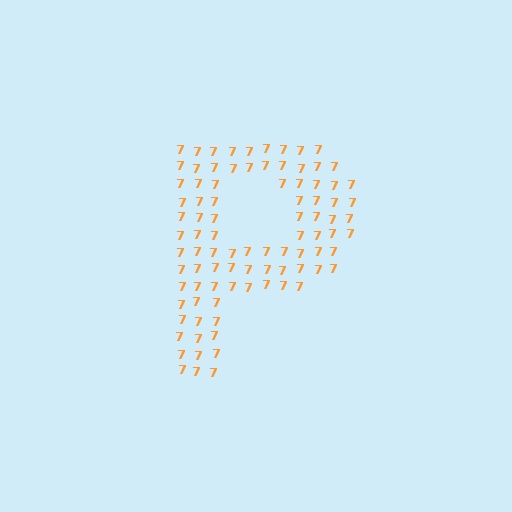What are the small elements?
The small elements are digit 7's.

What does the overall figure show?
The overall figure shows the letter P.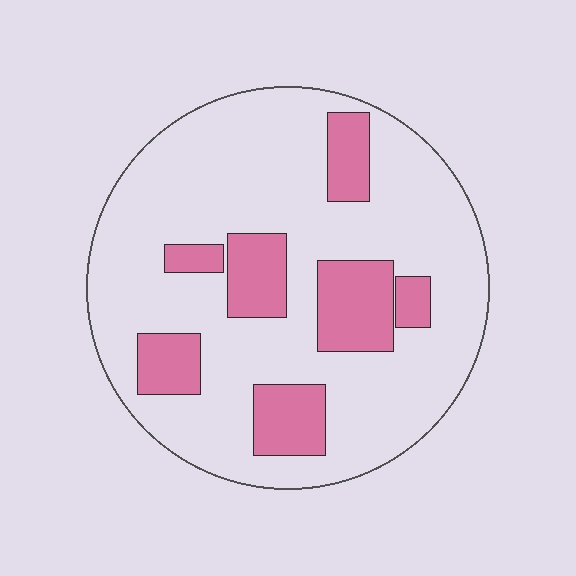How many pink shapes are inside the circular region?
7.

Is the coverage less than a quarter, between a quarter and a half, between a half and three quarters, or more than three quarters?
Less than a quarter.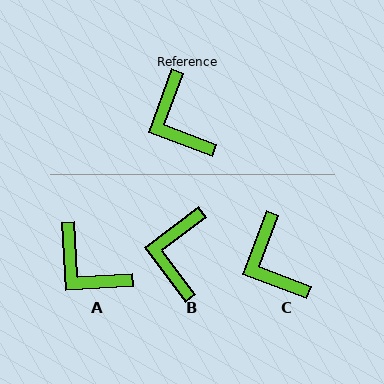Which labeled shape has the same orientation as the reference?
C.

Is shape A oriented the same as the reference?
No, it is off by about 24 degrees.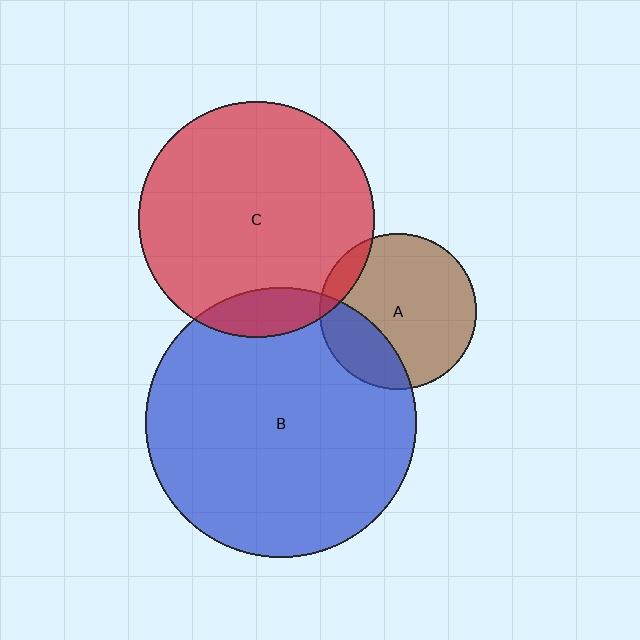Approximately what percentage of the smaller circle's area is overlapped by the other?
Approximately 25%.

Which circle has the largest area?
Circle B (blue).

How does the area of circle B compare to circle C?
Approximately 1.3 times.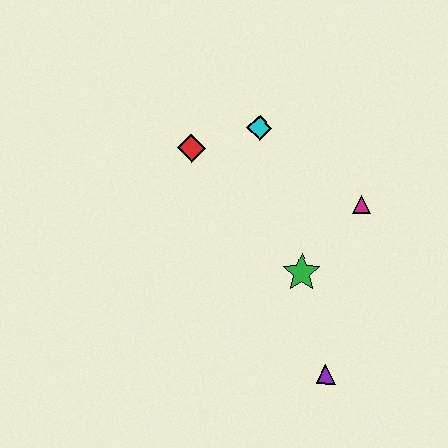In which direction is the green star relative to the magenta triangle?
The green star is below the magenta triangle.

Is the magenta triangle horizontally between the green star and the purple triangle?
No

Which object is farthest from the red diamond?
The purple triangle is farthest from the red diamond.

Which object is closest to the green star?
The magenta triangle is closest to the green star.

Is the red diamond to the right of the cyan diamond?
No